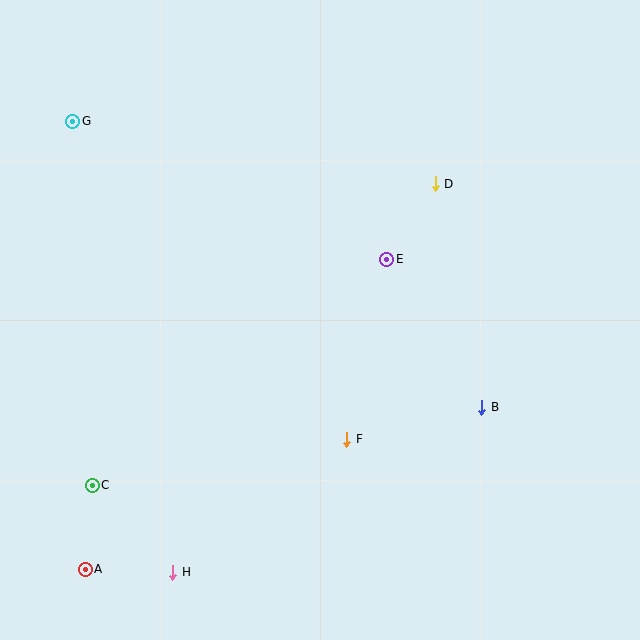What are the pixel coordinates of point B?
Point B is at (482, 407).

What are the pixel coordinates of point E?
Point E is at (387, 259).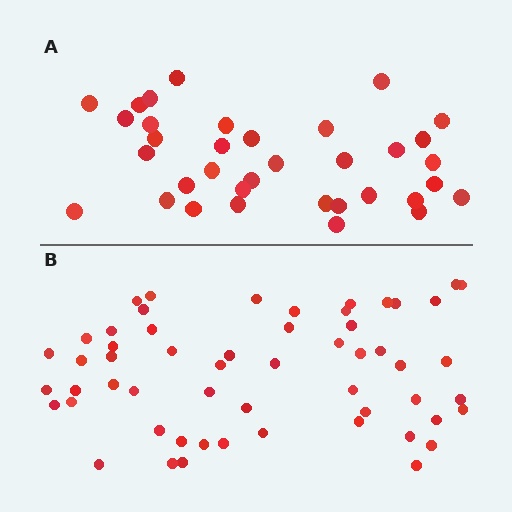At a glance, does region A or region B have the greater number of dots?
Region B (the bottom region) has more dots.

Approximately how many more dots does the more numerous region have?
Region B has approximately 20 more dots than region A.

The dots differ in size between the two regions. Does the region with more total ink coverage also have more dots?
No. Region A has more total ink coverage because its dots are larger, but region B actually contains more individual dots. Total area can be misleading — the number of items is what matters here.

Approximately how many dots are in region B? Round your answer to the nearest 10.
About 60 dots. (The exact count is 56, which rounds to 60.)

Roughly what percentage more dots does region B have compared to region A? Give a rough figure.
About 60% more.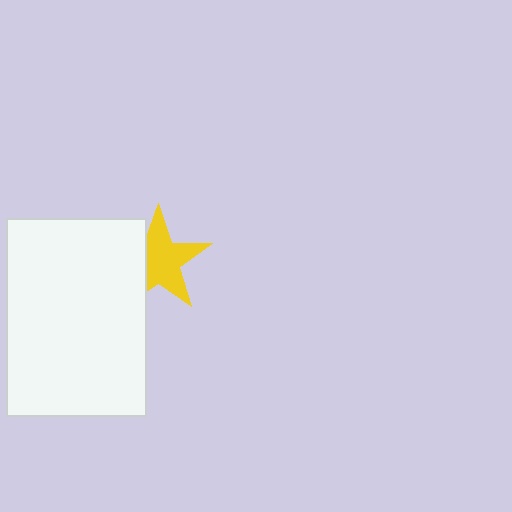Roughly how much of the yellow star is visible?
Most of it is visible (roughly 69%).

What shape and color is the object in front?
The object in front is a white rectangle.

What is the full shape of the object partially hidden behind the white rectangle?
The partially hidden object is a yellow star.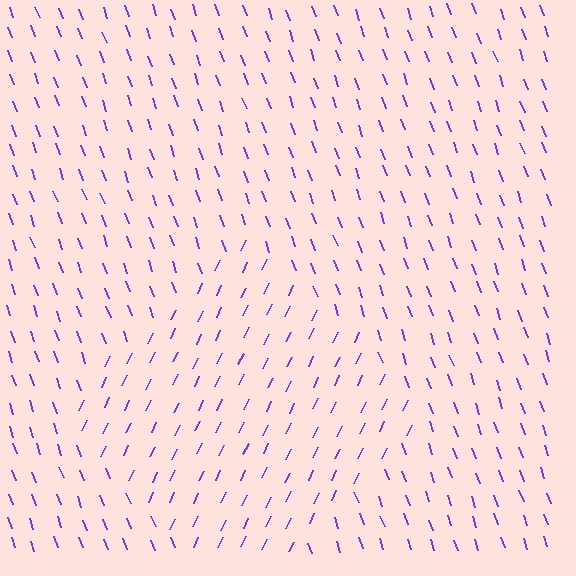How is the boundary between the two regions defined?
The boundary is defined purely by a change in line orientation (approximately 45 degrees difference). All lines are the same color and thickness.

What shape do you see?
I see a diamond.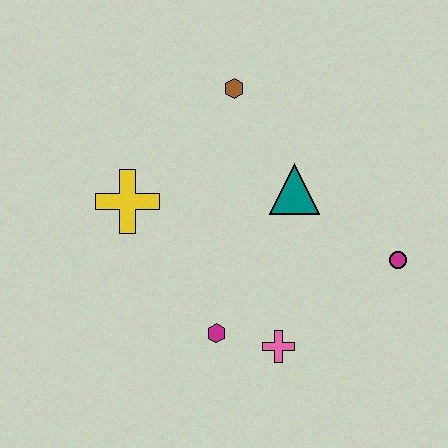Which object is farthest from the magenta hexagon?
The brown hexagon is farthest from the magenta hexagon.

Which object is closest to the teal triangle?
The brown hexagon is closest to the teal triangle.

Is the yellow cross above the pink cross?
Yes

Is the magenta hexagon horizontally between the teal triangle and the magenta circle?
No